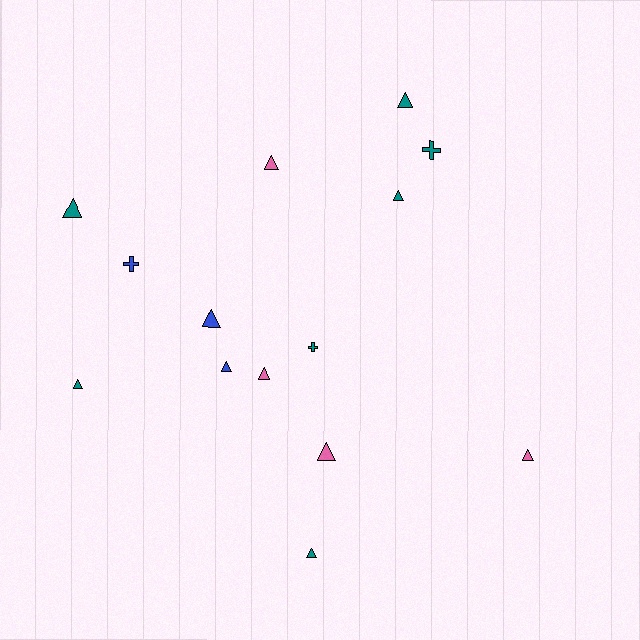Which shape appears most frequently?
Triangle, with 11 objects.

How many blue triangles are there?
There are 2 blue triangles.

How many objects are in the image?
There are 14 objects.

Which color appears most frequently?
Teal, with 7 objects.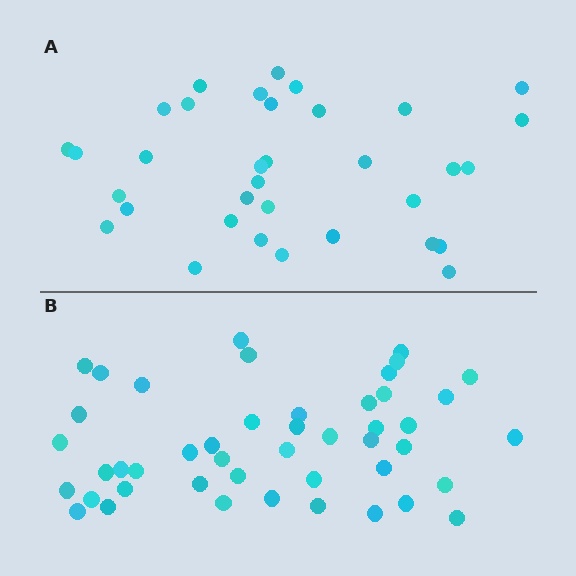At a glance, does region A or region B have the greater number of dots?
Region B (the bottom region) has more dots.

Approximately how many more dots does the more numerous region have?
Region B has roughly 12 or so more dots than region A.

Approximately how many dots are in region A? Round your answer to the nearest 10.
About 30 dots. (The exact count is 34, which rounds to 30.)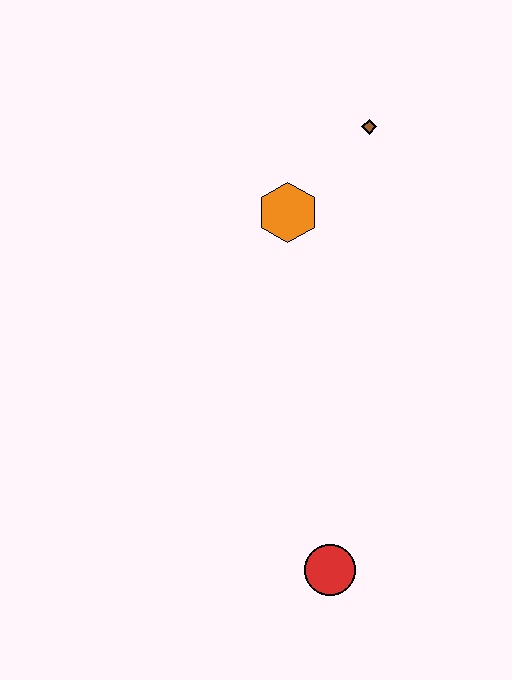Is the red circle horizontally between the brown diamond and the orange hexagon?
Yes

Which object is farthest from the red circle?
The brown diamond is farthest from the red circle.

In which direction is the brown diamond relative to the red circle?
The brown diamond is above the red circle.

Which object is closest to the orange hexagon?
The brown diamond is closest to the orange hexagon.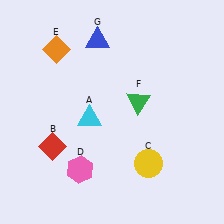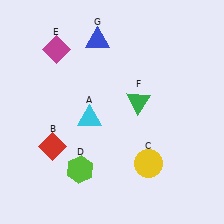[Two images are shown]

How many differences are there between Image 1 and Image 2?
There are 2 differences between the two images.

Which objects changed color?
D changed from pink to lime. E changed from orange to magenta.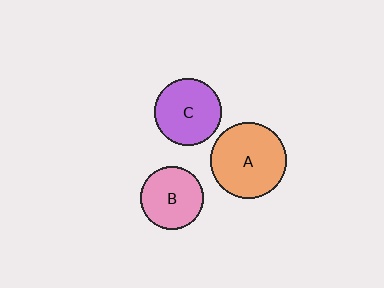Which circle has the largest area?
Circle A (orange).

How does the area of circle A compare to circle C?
Approximately 1.3 times.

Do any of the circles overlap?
No, none of the circles overlap.